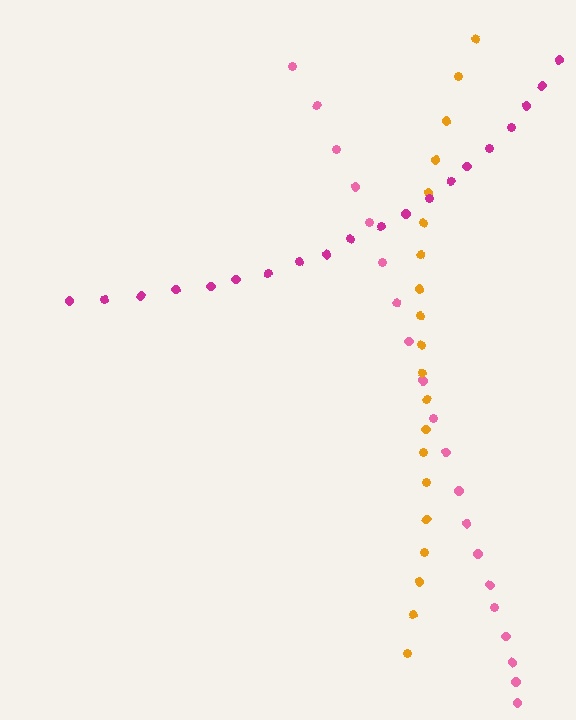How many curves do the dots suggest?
There are 3 distinct paths.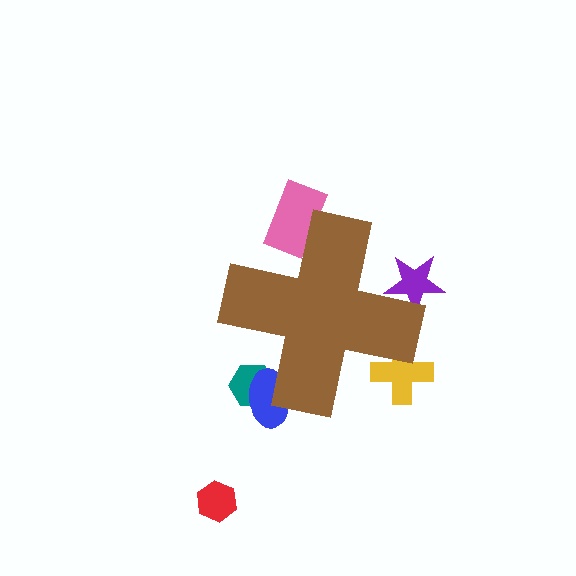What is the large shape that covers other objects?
A brown cross.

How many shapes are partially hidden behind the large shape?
5 shapes are partially hidden.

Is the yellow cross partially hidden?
Yes, the yellow cross is partially hidden behind the brown cross.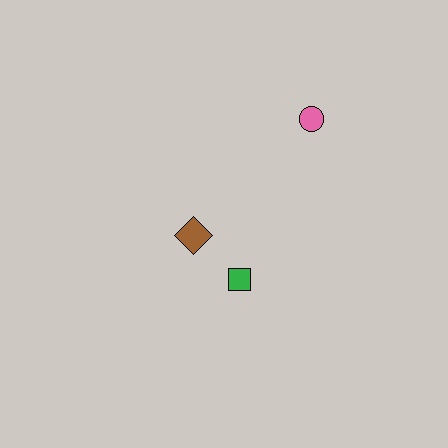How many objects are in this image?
There are 3 objects.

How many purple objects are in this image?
There are no purple objects.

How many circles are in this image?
There is 1 circle.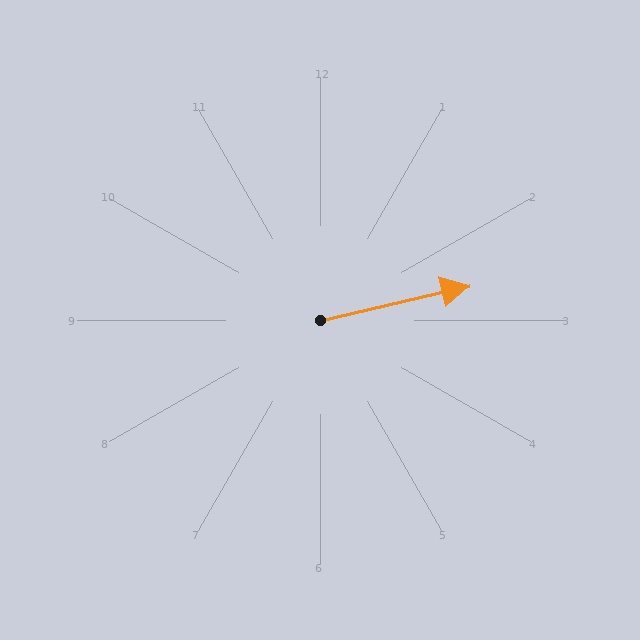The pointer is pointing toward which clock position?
Roughly 3 o'clock.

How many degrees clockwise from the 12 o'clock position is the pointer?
Approximately 77 degrees.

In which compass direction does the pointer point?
East.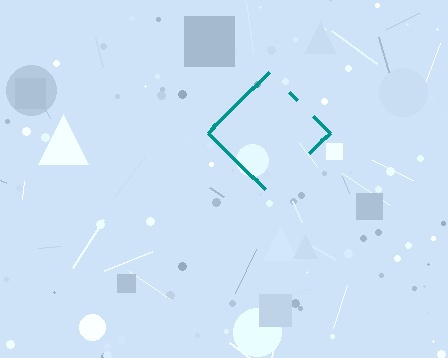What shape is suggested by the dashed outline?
The dashed outline suggests a diamond.